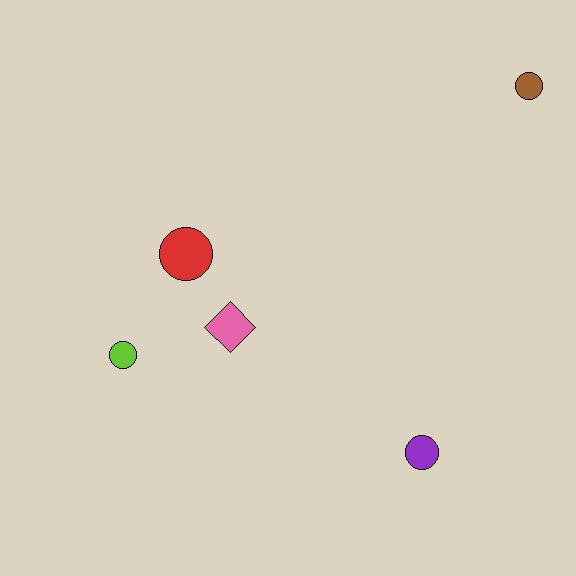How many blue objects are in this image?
There are no blue objects.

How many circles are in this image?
There are 4 circles.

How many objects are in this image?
There are 5 objects.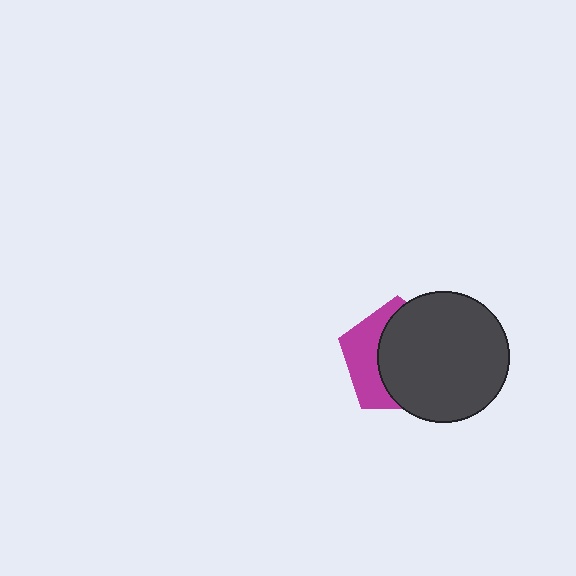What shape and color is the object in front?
The object in front is a dark gray circle.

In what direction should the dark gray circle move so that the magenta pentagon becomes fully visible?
The dark gray circle should move right. That is the shortest direction to clear the overlap and leave the magenta pentagon fully visible.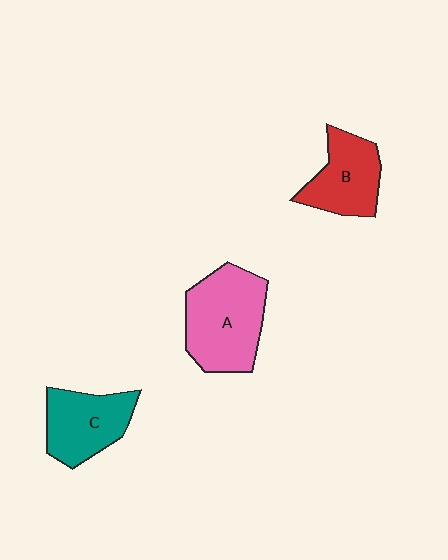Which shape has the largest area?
Shape A (pink).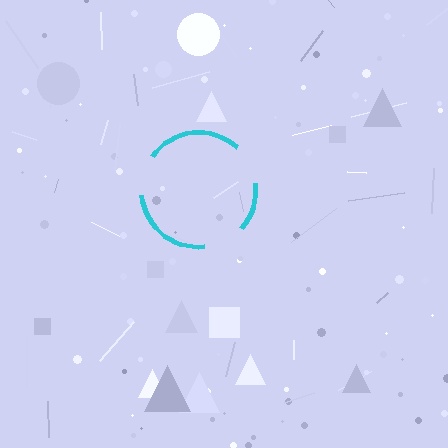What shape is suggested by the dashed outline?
The dashed outline suggests a circle.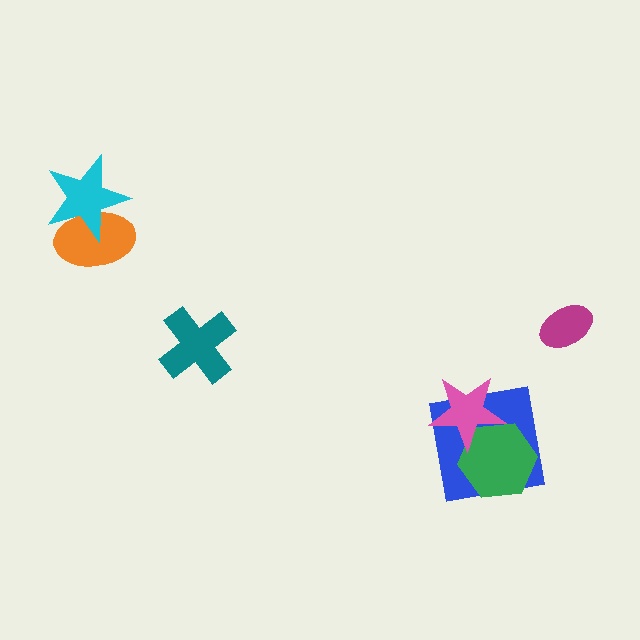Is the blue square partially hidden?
Yes, it is partially covered by another shape.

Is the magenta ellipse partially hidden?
No, no other shape covers it.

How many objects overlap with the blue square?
2 objects overlap with the blue square.